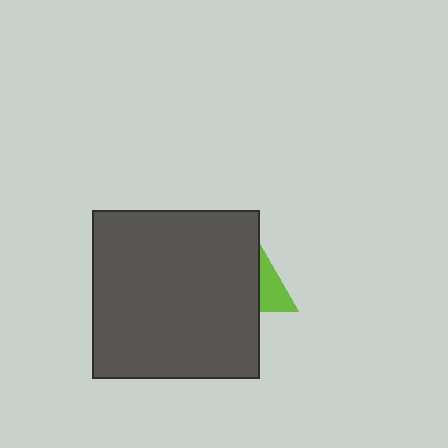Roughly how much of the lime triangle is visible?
A small part of it is visible (roughly 35%).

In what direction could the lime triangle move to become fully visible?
The lime triangle could move right. That would shift it out from behind the dark gray square entirely.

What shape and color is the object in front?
The object in front is a dark gray square.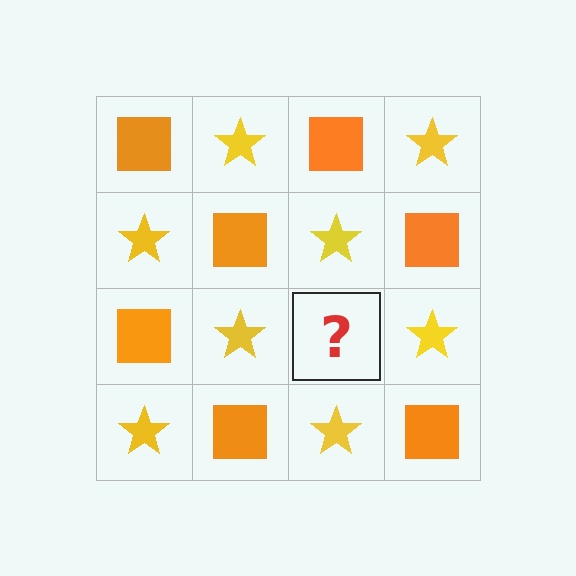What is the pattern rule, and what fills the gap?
The rule is that it alternates orange square and yellow star in a checkerboard pattern. The gap should be filled with an orange square.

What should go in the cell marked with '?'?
The missing cell should contain an orange square.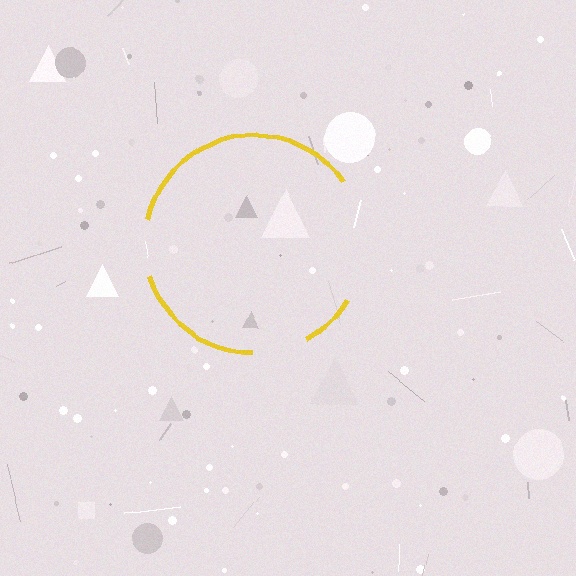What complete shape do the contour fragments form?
The contour fragments form a circle.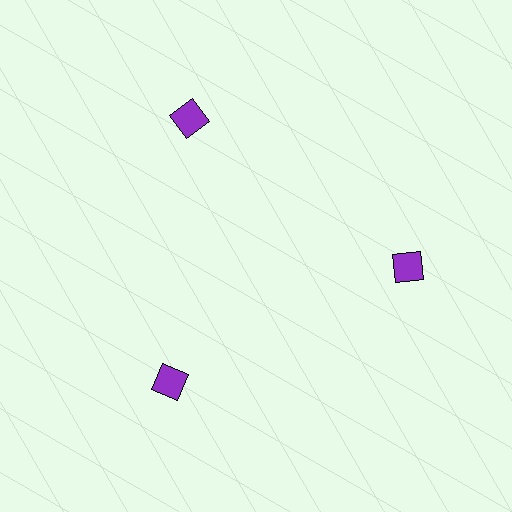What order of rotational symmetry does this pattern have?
This pattern has 3-fold rotational symmetry.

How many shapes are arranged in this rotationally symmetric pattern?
There are 3 shapes, arranged in 3 groups of 1.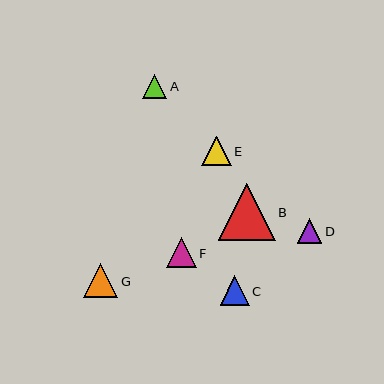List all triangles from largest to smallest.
From largest to smallest: B, G, F, C, E, A, D.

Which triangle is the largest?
Triangle B is the largest with a size of approximately 57 pixels.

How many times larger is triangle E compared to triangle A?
Triangle E is approximately 1.2 times the size of triangle A.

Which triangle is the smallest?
Triangle D is the smallest with a size of approximately 24 pixels.